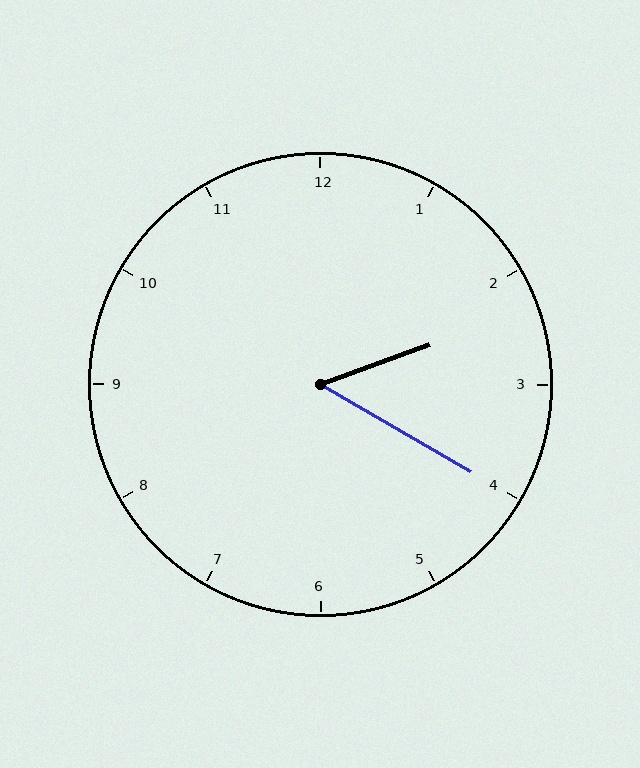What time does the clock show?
2:20.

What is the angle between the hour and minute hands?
Approximately 50 degrees.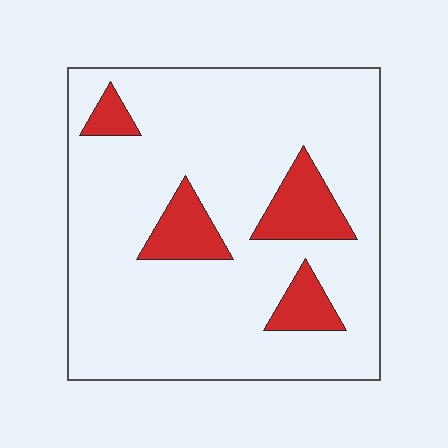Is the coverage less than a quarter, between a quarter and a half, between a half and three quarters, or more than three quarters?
Less than a quarter.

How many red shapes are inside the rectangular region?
4.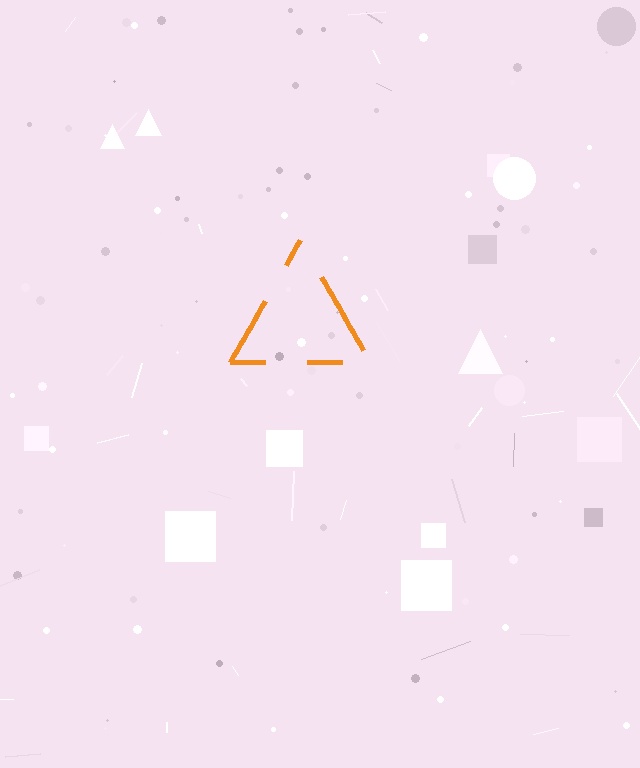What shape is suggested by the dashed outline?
The dashed outline suggests a triangle.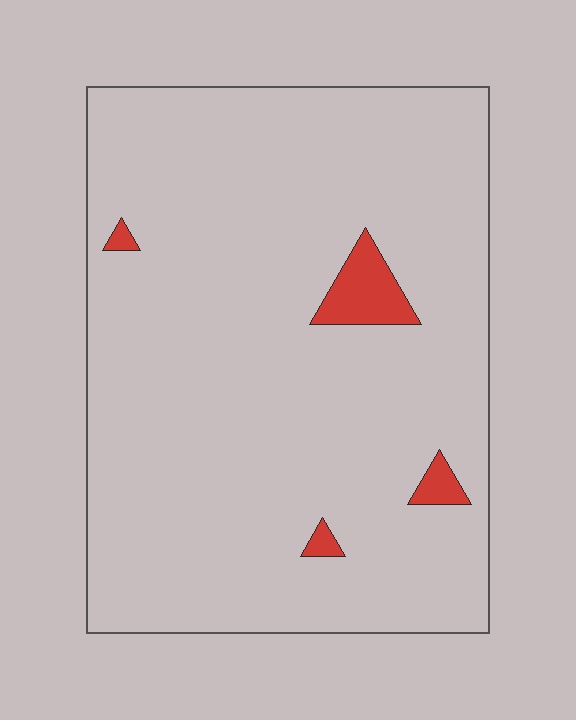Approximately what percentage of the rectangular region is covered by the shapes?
Approximately 5%.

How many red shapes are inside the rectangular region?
4.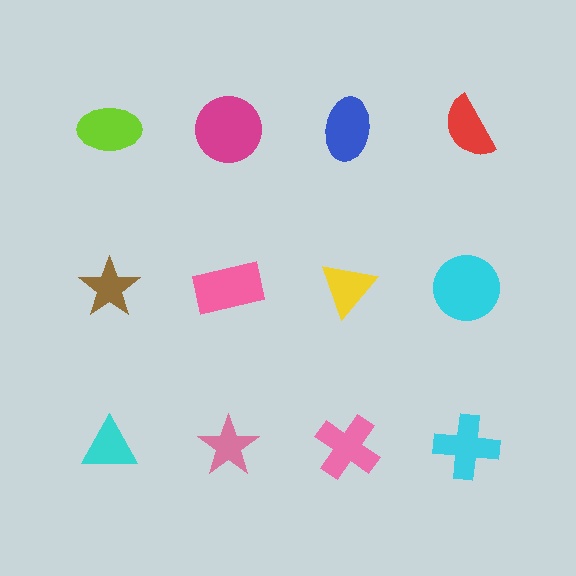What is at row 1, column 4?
A red semicircle.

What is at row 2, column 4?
A cyan circle.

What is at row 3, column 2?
A pink star.